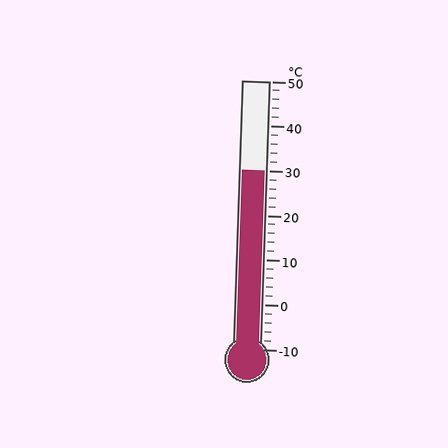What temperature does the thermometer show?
The thermometer shows approximately 30°C.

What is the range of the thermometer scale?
The thermometer scale ranges from -10°C to 50°C.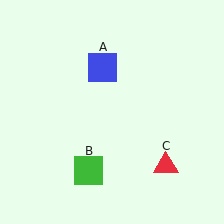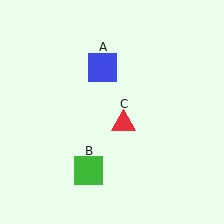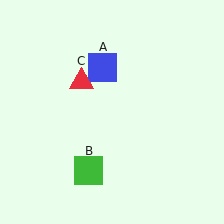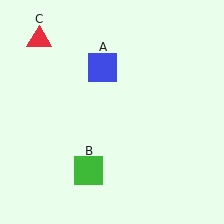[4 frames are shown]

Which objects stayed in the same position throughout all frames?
Blue square (object A) and green square (object B) remained stationary.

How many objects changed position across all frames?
1 object changed position: red triangle (object C).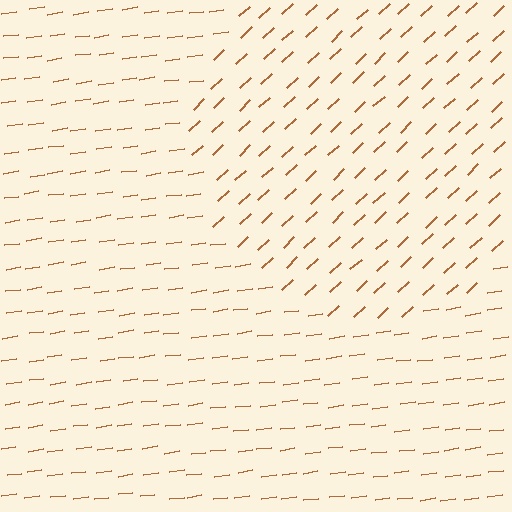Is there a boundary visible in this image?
Yes, there is a texture boundary formed by a change in line orientation.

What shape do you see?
I see a circle.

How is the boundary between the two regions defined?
The boundary is defined purely by a change in line orientation (approximately 35 degrees difference). All lines are the same color and thickness.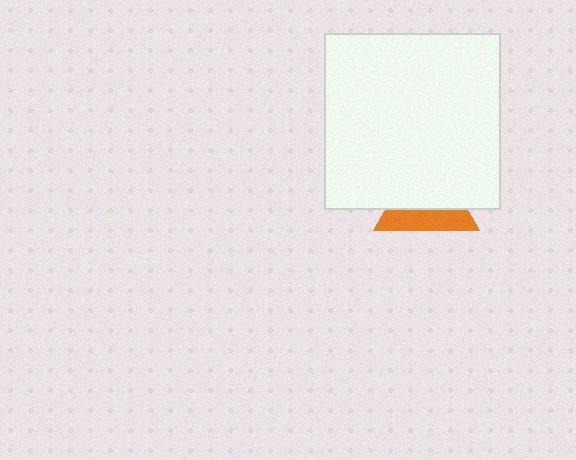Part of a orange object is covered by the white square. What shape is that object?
It is a triangle.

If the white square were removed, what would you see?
You would see the complete orange triangle.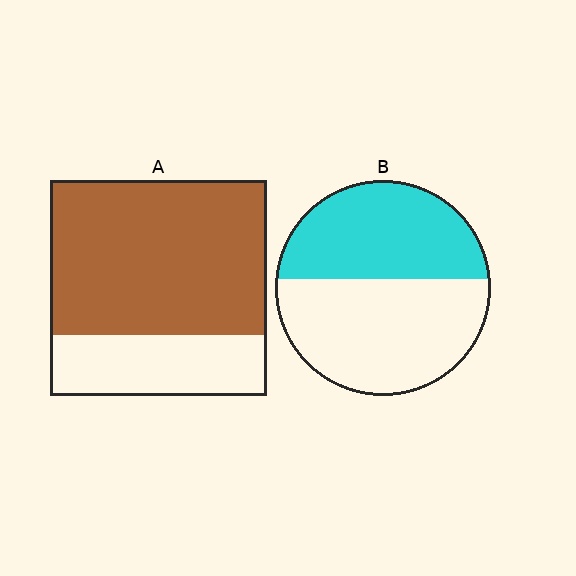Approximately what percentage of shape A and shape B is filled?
A is approximately 70% and B is approximately 45%.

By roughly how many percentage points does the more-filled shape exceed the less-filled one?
By roughly 25 percentage points (A over B).